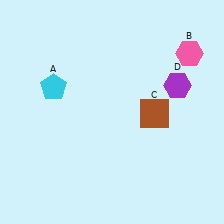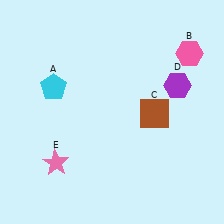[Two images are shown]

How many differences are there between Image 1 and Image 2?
There is 1 difference between the two images.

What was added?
A pink star (E) was added in Image 2.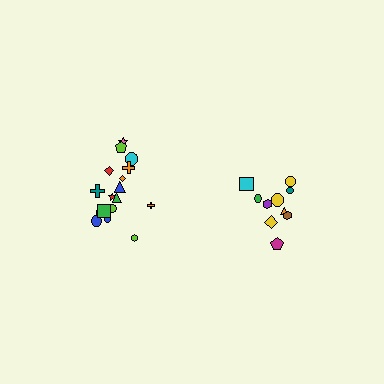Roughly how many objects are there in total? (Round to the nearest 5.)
Roughly 30 objects in total.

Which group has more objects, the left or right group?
The left group.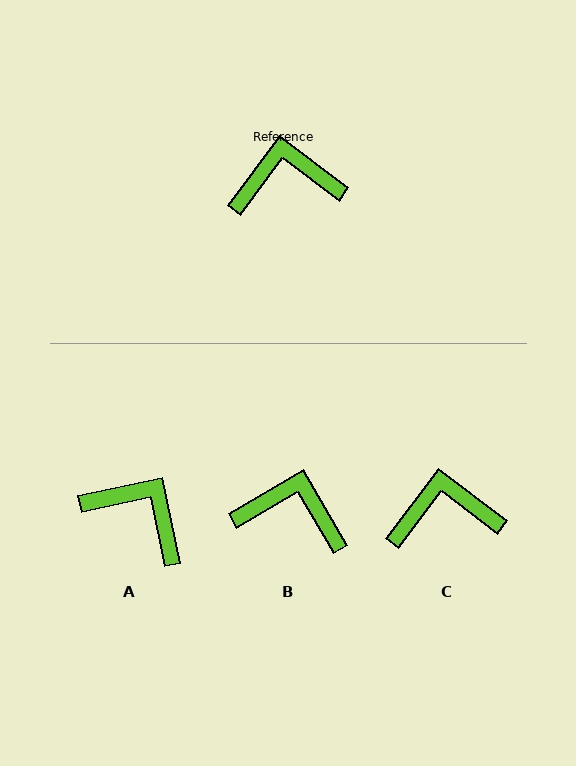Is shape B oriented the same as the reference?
No, it is off by about 23 degrees.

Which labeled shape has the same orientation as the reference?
C.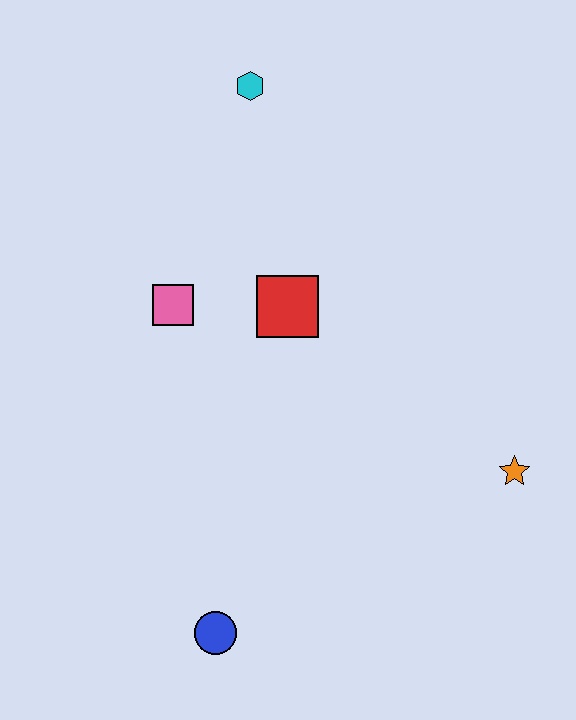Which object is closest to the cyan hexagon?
The red square is closest to the cyan hexagon.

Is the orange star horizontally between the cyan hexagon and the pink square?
No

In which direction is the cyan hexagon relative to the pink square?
The cyan hexagon is above the pink square.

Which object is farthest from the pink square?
The orange star is farthest from the pink square.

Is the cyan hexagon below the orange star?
No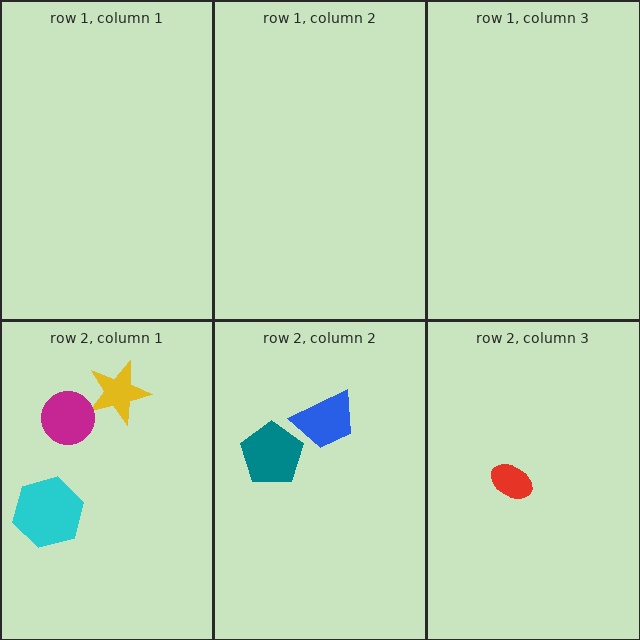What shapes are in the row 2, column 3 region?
The red ellipse.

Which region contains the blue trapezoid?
The row 2, column 2 region.